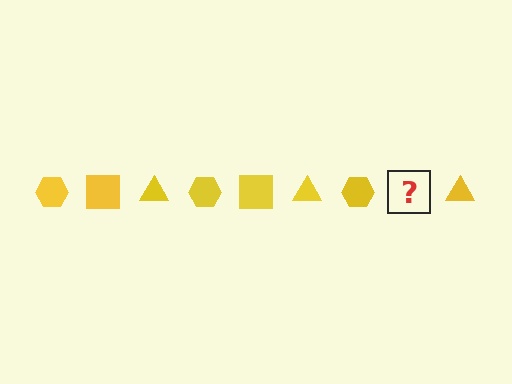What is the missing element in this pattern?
The missing element is a yellow square.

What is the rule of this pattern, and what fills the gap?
The rule is that the pattern cycles through hexagon, square, triangle shapes in yellow. The gap should be filled with a yellow square.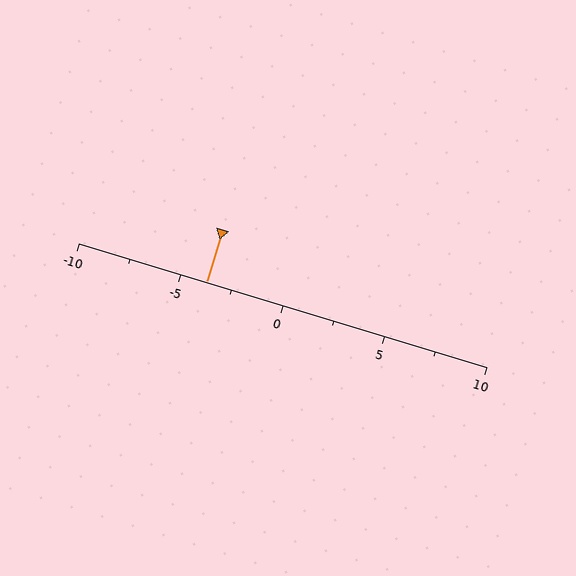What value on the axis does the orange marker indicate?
The marker indicates approximately -3.8.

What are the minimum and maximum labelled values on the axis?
The axis runs from -10 to 10.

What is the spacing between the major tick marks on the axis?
The major ticks are spaced 5 apart.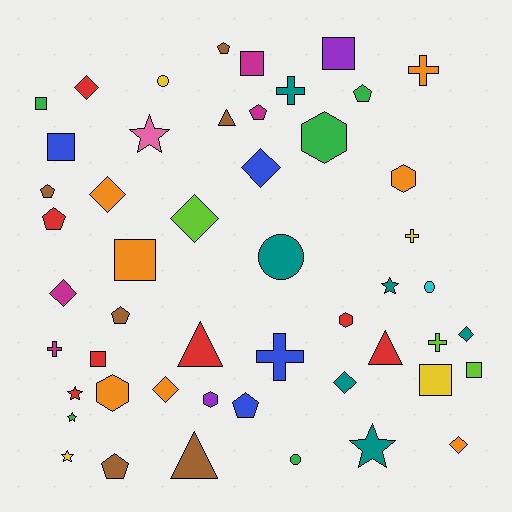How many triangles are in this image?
There are 4 triangles.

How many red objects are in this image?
There are 7 red objects.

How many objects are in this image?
There are 50 objects.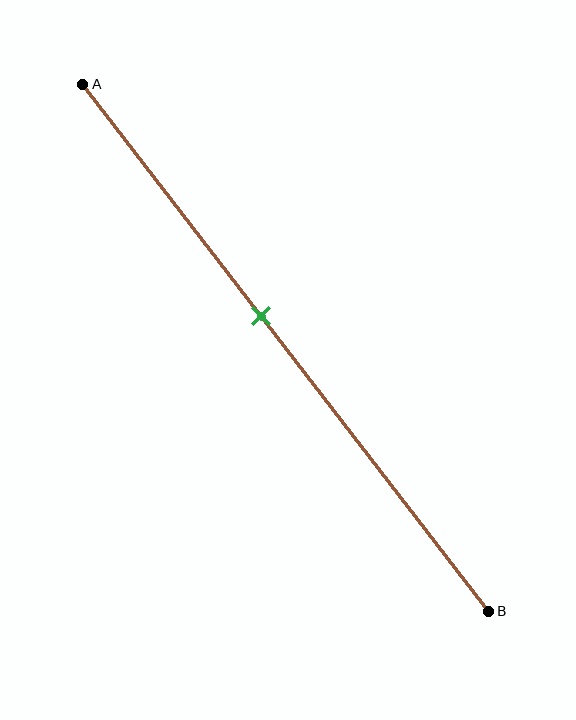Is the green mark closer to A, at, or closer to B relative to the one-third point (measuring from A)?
The green mark is closer to point B than the one-third point of segment AB.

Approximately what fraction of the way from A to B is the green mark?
The green mark is approximately 45% of the way from A to B.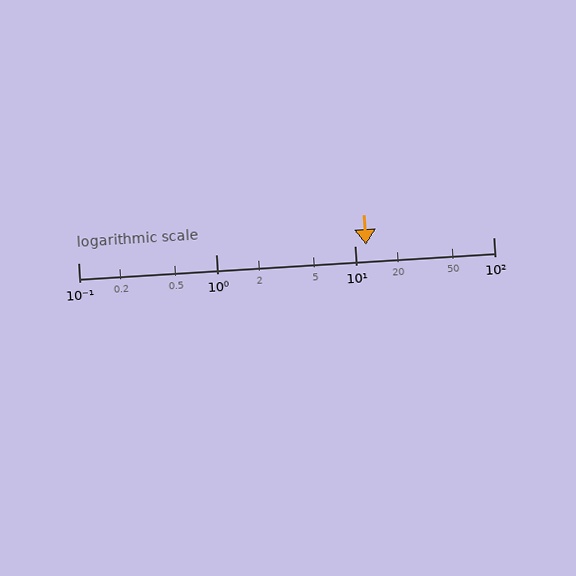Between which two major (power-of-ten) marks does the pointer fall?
The pointer is between 10 and 100.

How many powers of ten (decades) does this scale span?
The scale spans 3 decades, from 0.1 to 100.